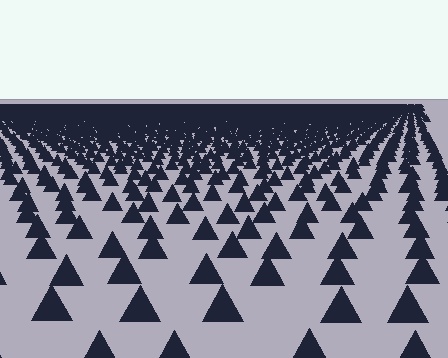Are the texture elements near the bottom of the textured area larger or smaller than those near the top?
Larger. Near the bottom, elements are closer to the viewer and appear at a bigger on-screen size.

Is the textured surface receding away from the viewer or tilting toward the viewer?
The surface is receding away from the viewer. Texture elements get smaller and denser toward the top.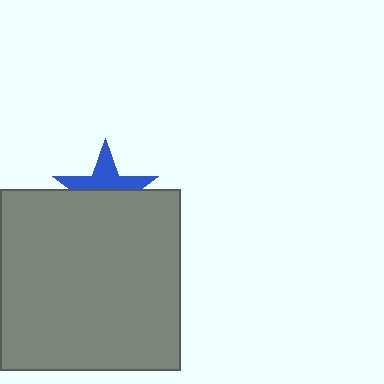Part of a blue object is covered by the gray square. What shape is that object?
It is a star.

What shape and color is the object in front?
The object in front is a gray square.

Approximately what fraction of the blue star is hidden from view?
Roughly 52% of the blue star is hidden behind the gray square.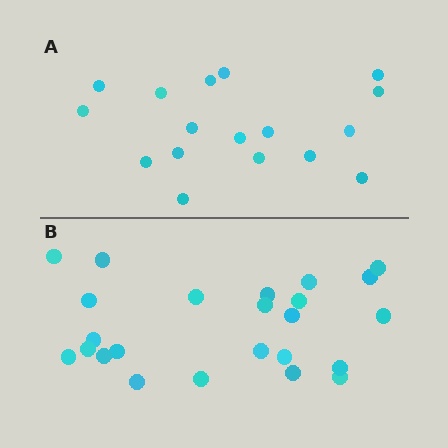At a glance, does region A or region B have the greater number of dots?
Region B (the bottom region) has more dots.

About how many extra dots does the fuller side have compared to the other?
Region B has roughly 8 or so more dots than region A.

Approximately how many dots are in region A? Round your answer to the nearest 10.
About 20 dots. (The exact count is 17, which rounds to 20.)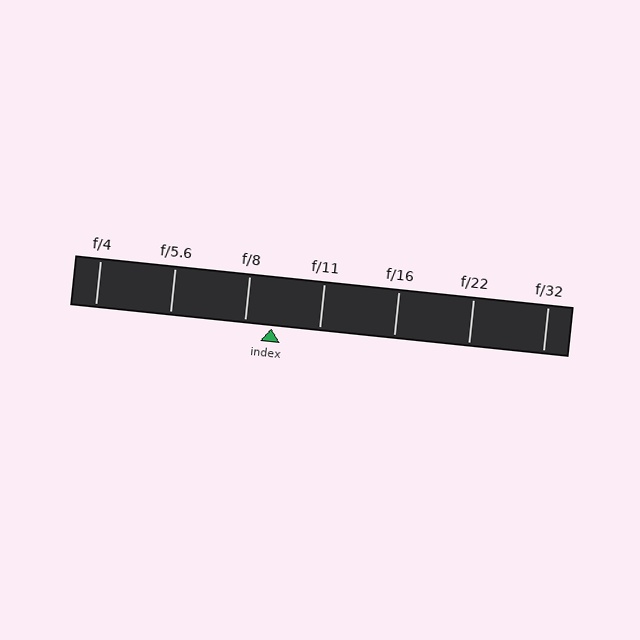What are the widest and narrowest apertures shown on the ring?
The widest aperture shown is f/4 and the narrowest is f/32.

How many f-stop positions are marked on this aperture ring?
There are 7 f-stop positions marked.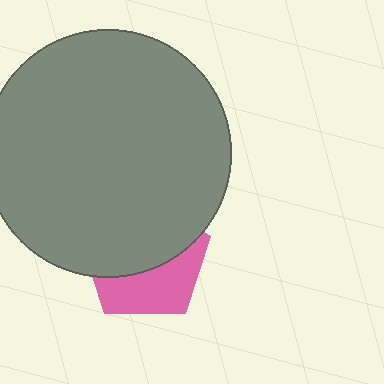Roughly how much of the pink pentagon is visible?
A small part of it is visible (roughly 41%).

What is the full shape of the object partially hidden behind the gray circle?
The partially hidden object is a pink pentagon.